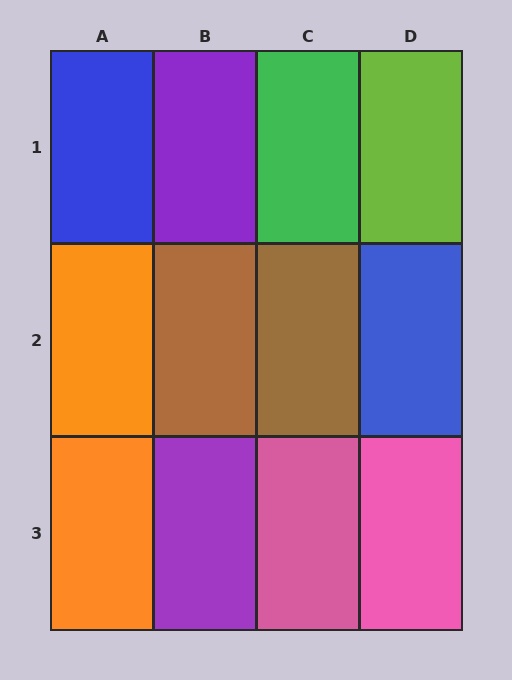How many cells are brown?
2 cells are brown.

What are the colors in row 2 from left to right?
Orange, brown, brown, blue.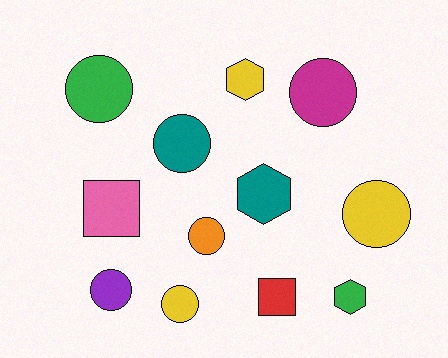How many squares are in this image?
There are 2 squares.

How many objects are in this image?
There are 12 objects.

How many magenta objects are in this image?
There is 1 magenta object.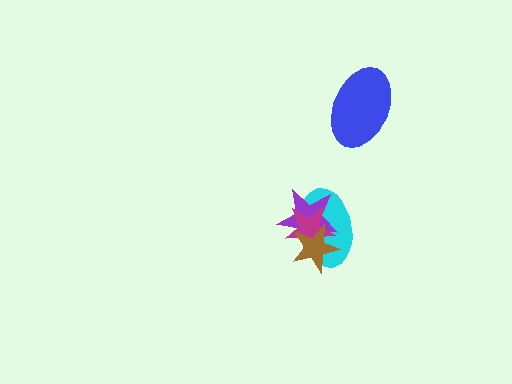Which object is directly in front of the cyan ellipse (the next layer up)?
The purple star is directly in front of the cyan ellipse.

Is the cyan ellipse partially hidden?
Yes, it is partially covered by another shape.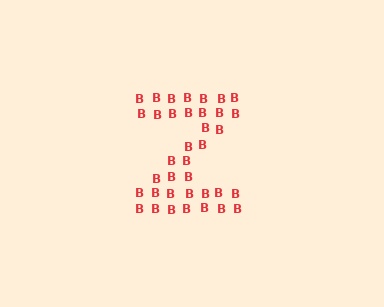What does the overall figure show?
The overall figure shows the letter Z.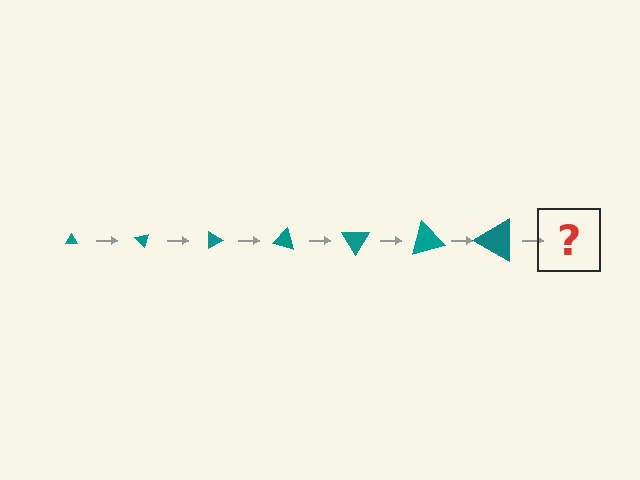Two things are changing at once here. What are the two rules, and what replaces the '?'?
The two rules are that the triangle grows larger each step and it rotates 45 degrees each step. The '?' should be a triangle, larger than the previous one and rotated 315 degrees from the start.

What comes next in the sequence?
The next element should be a triangle, larger than the previous one and rotated 315 degrees from the start.